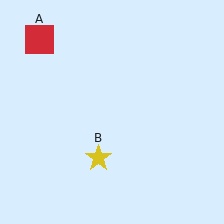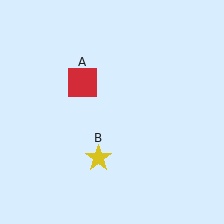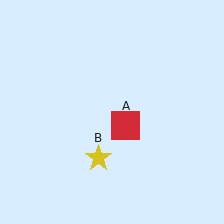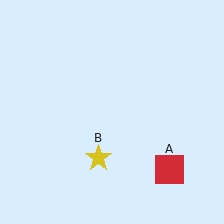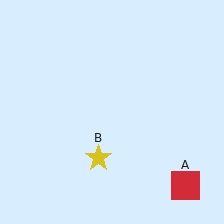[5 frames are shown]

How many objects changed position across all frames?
1 object changed position: red square (object A).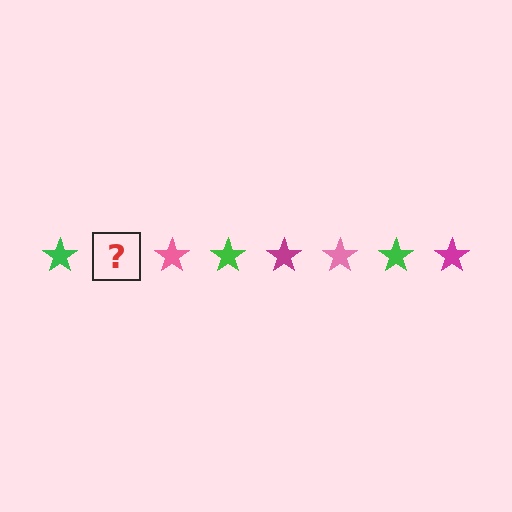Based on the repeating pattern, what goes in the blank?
The blank should be a magenta star.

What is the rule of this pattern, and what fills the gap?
The rule is that the pattern cycles through green, magenta, pink stars. The gap should be filled with a magenta star.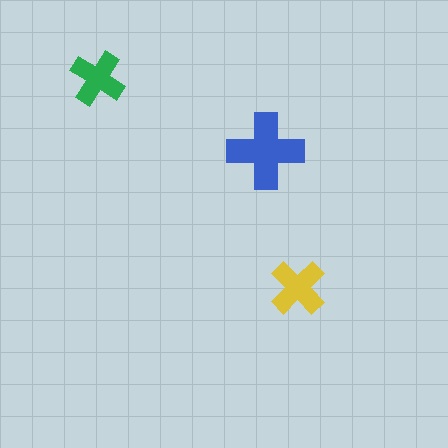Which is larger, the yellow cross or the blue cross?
The blue one.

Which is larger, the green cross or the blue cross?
The blue one.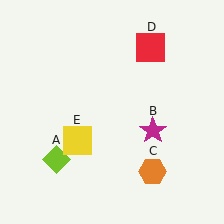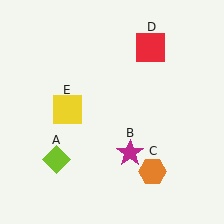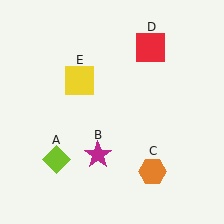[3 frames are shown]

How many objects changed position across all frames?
2 objects changed position: magenta star (object B), yellow square (object E).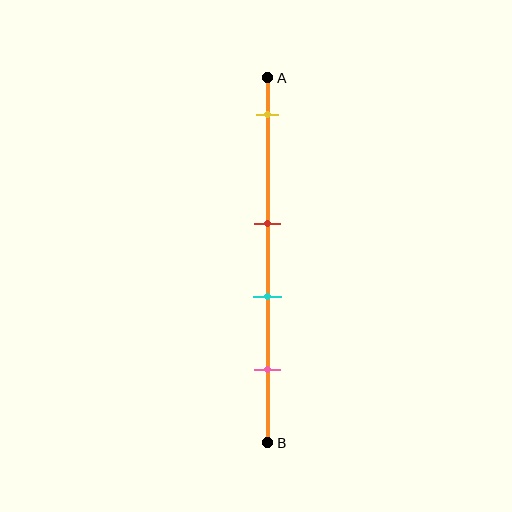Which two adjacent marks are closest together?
The red and cyan marks are the closest adjacent pair.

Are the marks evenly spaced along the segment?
No, the marks are not evenly spaced.